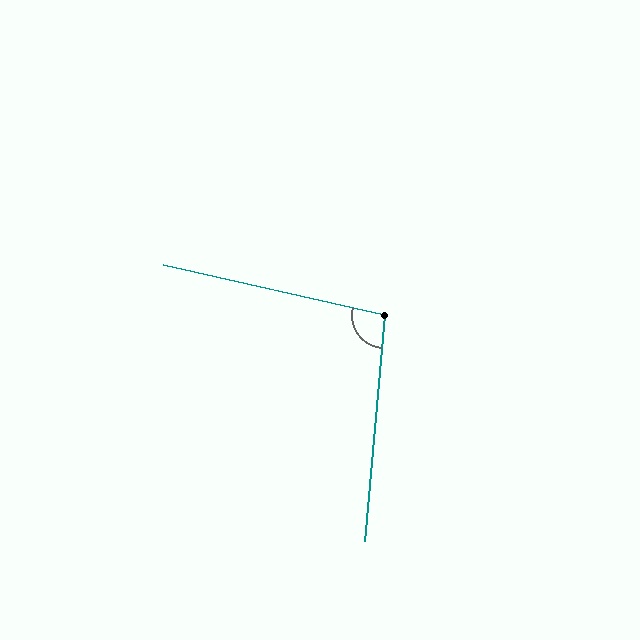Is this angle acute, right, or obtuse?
It is obtuse.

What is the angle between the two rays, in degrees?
Approximately 98 degrees.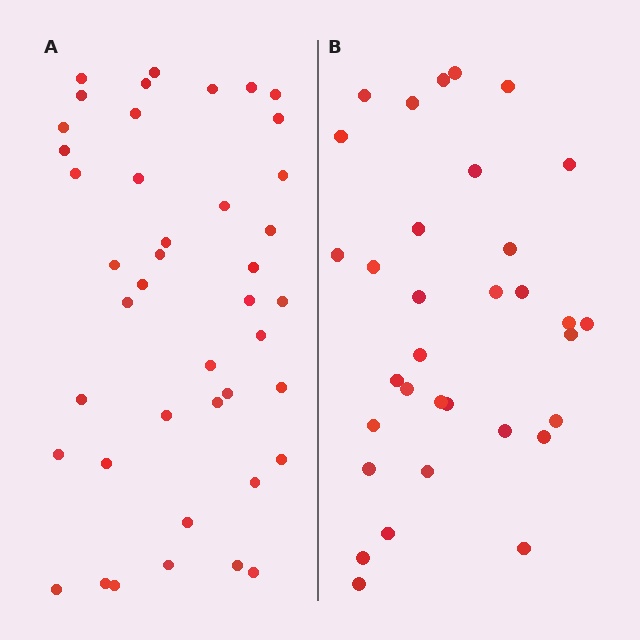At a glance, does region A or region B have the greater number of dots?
Region A (the left region) has more dots.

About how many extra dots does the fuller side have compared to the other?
Region A has roughly 8 or so more dots than region B.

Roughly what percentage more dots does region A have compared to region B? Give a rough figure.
About 25% more.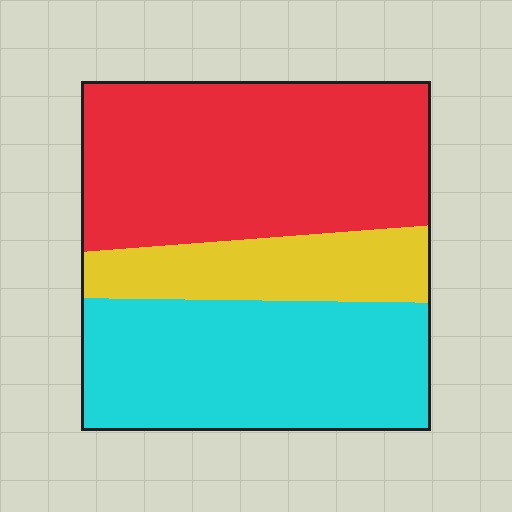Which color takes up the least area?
Yellow, at roughly 20%.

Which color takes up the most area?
Red, at roughly 45%.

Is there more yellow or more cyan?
Cyan.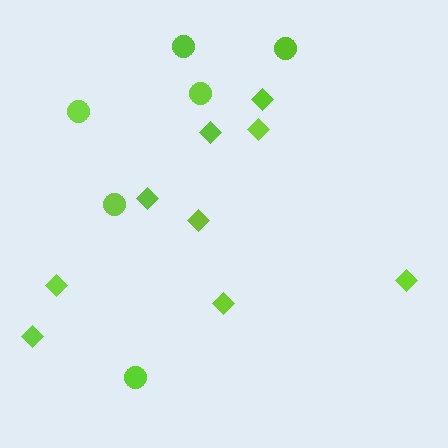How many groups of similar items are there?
There are 2 groups: one group of diamonds (9) and one group of circles (6).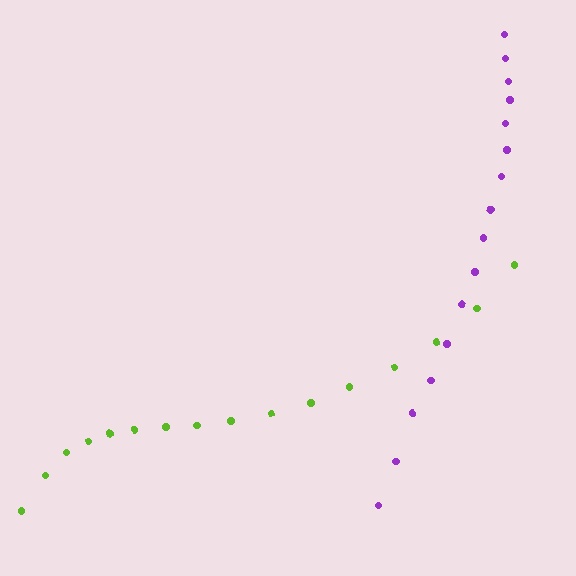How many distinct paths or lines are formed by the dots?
There are 2 distinct paths.